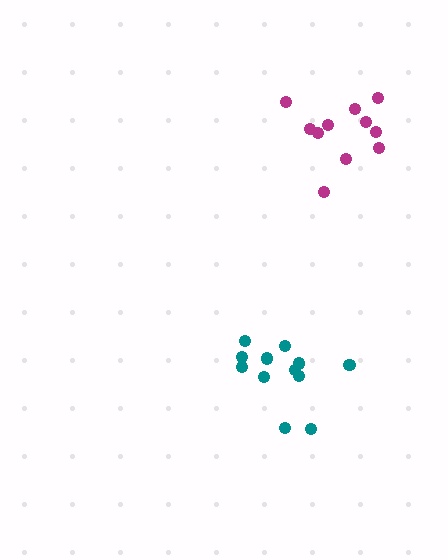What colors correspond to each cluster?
The clusters are colored: teal, magenta.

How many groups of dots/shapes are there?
There are 2 groups.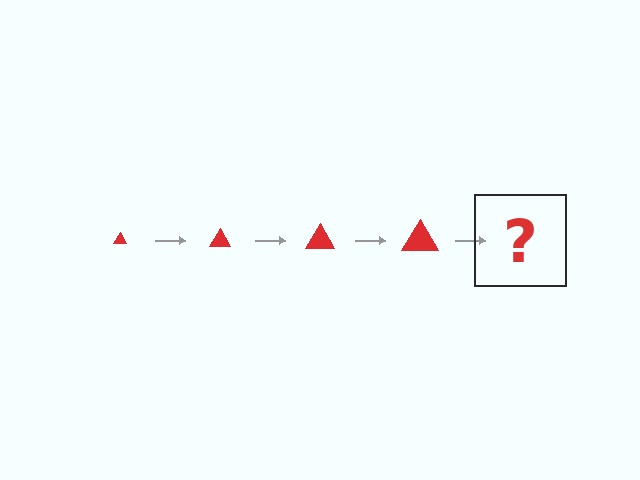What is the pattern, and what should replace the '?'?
The pattern is that the triangle gets progressively larger each step. The '?' should be a red triangle, larger than the previous one.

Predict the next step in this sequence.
The next step is a red triangle, larger than the previous one.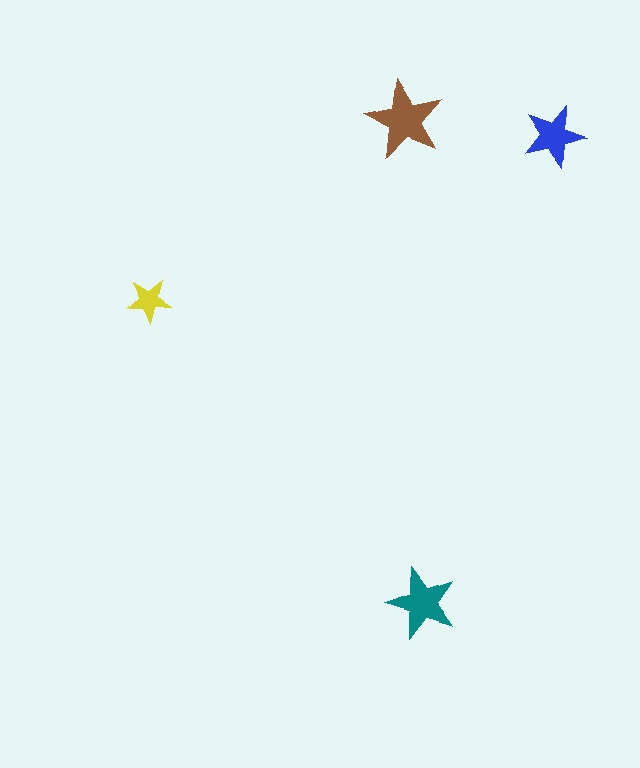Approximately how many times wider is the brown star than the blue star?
About 1.5 times wider.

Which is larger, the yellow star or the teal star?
The teal one.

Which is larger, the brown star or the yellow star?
The brown one.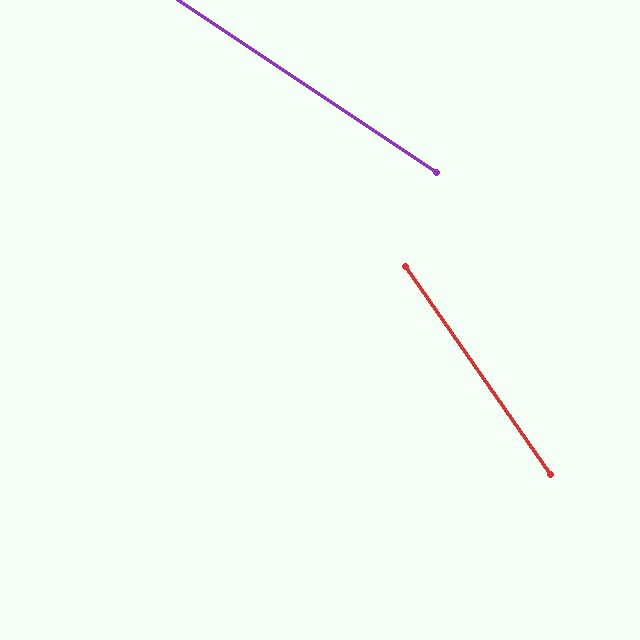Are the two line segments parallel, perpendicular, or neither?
Neither parallel nor perpendicular — they differ by about 21°.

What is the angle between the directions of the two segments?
Approximately 21 degrees.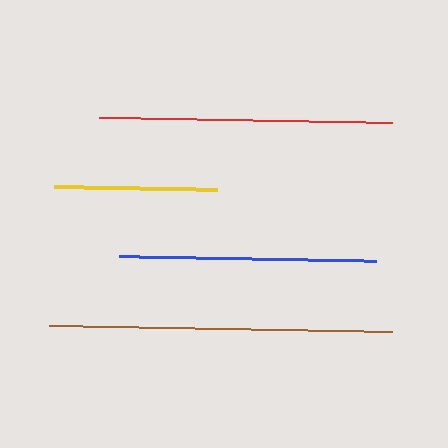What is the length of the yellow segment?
The yellow segment is approximately 163 pixels long.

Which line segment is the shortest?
The yellow line is the shortest at approximately 163 pixels.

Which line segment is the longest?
The brown line is the longest at approximately 343 pixels.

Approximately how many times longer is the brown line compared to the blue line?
The brown line is approximately 1.3 times the length of the blue line.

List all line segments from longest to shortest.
From longest to shortest: brown, red, blue, yellow.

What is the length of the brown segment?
The brown segment is approximately 343 pixels long.